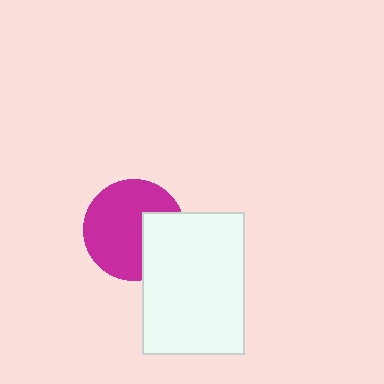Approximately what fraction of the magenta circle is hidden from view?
Roughly 30% of the magenta circle is hidden behind the white rectangle.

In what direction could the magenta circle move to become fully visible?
The magenta circle could move left. That would shift it out from behind the white rectangle entirely.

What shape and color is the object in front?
The object in front is a white rectangle.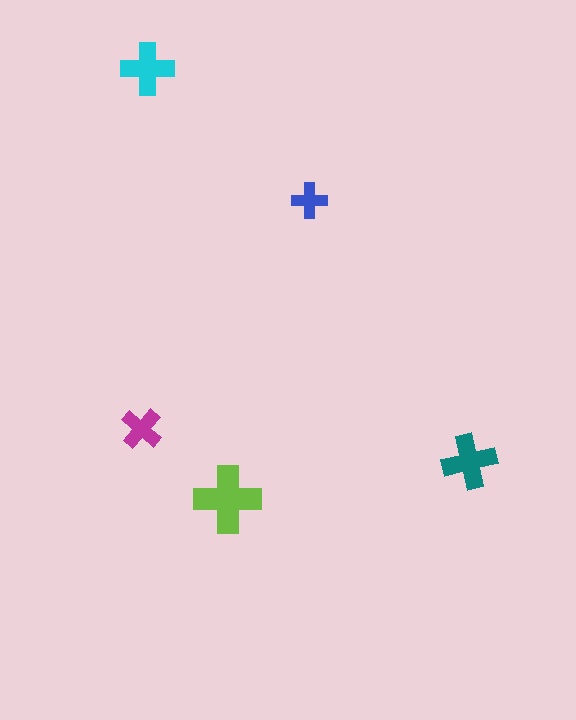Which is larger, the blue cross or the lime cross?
The lime one.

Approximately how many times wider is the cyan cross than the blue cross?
About 1.5 times wider.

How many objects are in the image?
There are 5 objects in the image.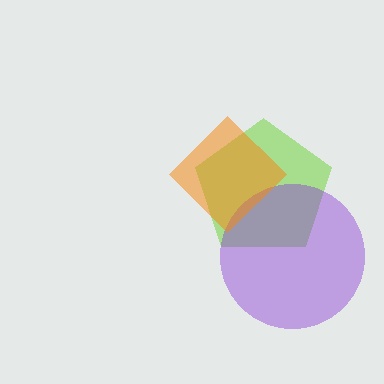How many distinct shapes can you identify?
There are 3 distinct shapes: a lime pentagon, a purple circle, an orange diamond.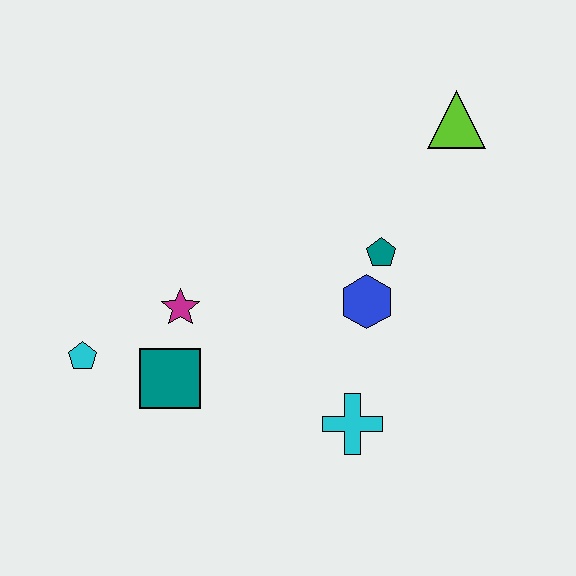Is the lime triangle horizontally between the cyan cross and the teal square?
No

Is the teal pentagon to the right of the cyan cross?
Yes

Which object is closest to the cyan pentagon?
The teal square is closest to the cyan pentagon.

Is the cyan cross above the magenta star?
No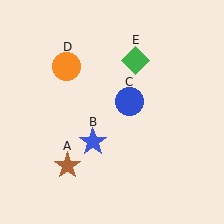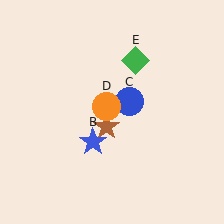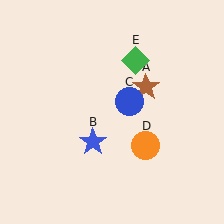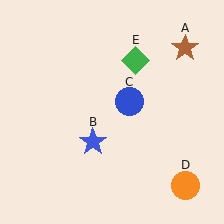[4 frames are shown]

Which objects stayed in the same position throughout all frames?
Blue star (object B) and blue circle (object C) and green diamond (object E) remained stationary.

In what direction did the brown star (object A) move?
The brown star (object A) moved up and to the right.